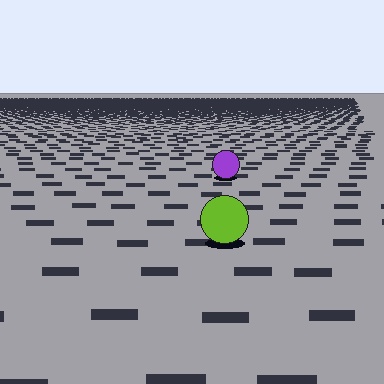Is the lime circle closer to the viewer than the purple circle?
Yes. The lime circle is closer — you can tell from the texture gradient: the ground texture is coarser near it.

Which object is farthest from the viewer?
The purple circle is farthest from the viewer. It appears smaller and the ground texture around it is denser.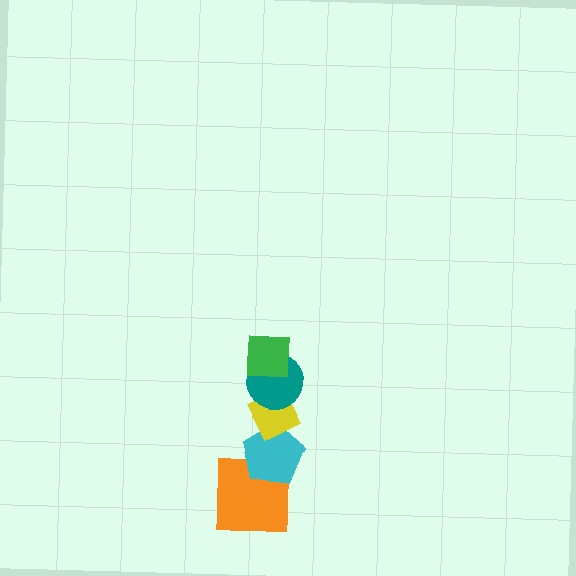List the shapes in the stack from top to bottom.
From top to bottom: the green square, the teal circle, the yellow diamond, the cyan pentagon, the orange square.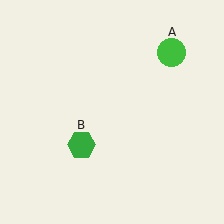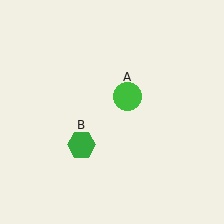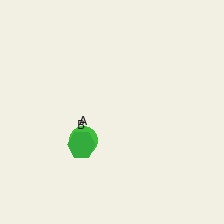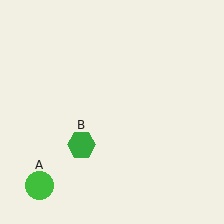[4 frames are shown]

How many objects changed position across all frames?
1 object changed position: green circle (object A).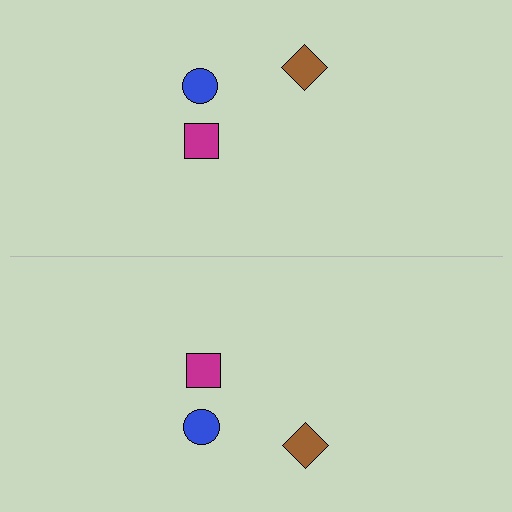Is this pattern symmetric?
Yes, this pattern has bilateral (reflection) symmetry.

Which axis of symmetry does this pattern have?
The pattern has a horizontal axis of symmetry running through the center of the image.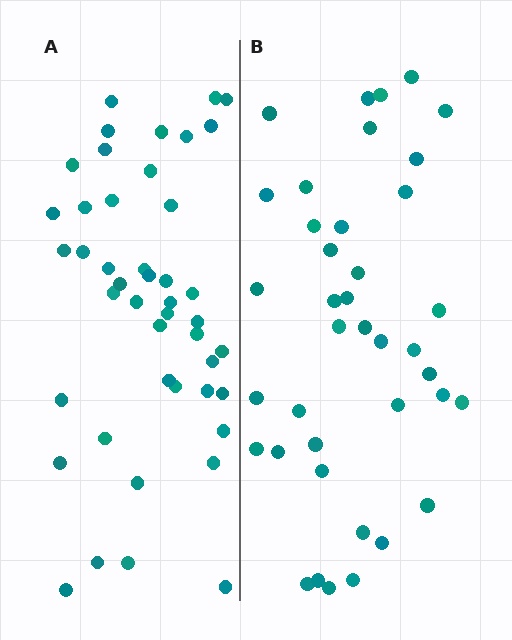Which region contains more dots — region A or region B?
Region A (the left region) has more dots.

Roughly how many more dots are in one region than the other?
Region A has about 6 more dots than region B.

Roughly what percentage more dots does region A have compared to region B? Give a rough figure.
About 15% more.